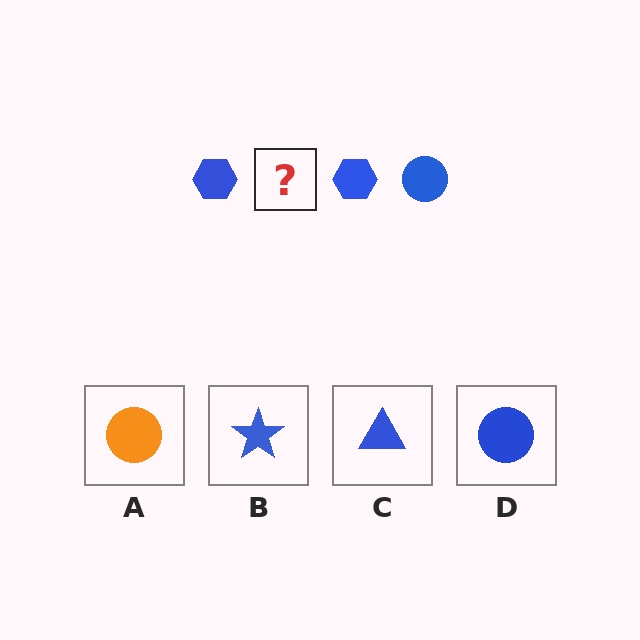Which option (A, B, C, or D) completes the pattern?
D.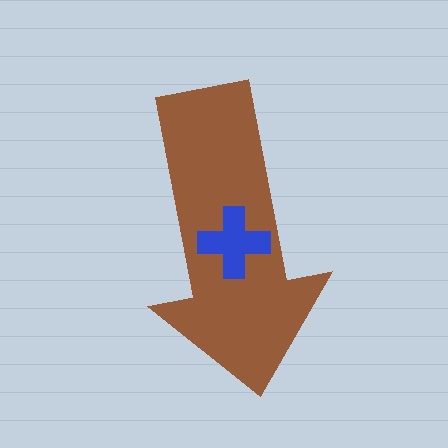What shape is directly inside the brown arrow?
The blue cross.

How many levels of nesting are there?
2.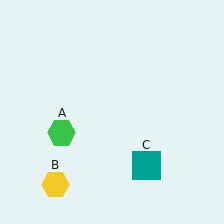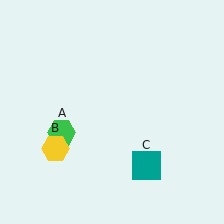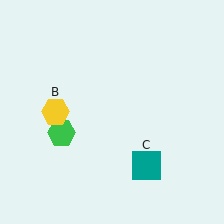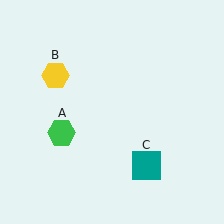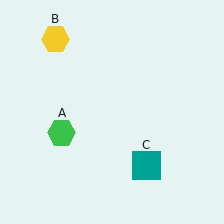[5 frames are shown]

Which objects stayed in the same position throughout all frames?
Green hexagon (object A) and teal square (object C) remained stationary.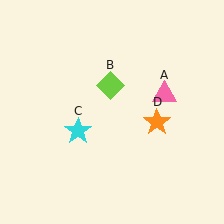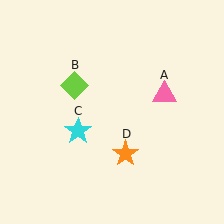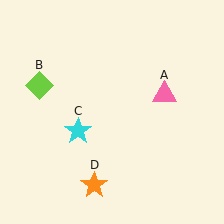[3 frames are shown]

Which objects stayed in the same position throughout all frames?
Pink triangle (object A) and cyan star (object C) remained stationary.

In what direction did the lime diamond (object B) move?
The lime diamond (object B) moved left.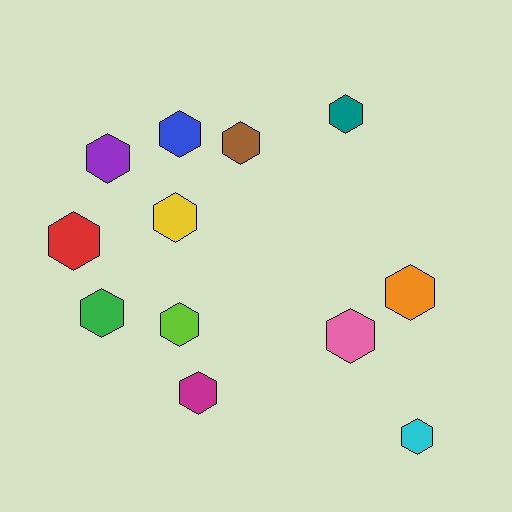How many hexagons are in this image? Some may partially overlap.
There are 12 hexagons.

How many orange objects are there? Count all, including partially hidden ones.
There is 1 orange object.